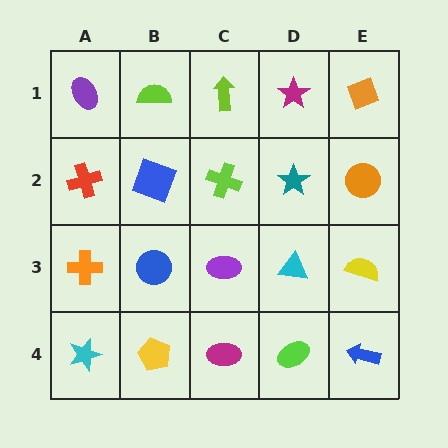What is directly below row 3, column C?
A magenta ellipse.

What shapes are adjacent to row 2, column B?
A lime semicircle (row 1, column B), a blue circle (row 3, column B), a red cross (row 2, column A), a lime cross (row 2, column C).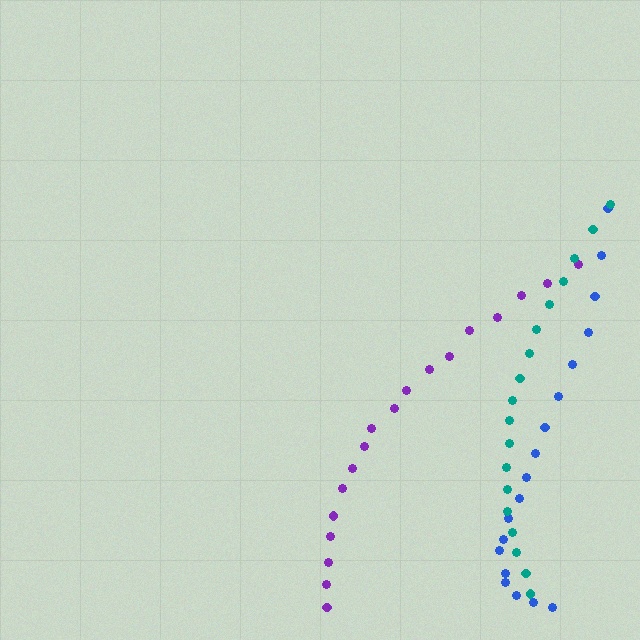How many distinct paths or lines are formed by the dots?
There are 3 distinct paths.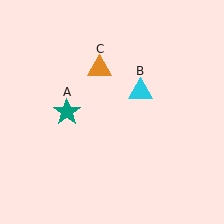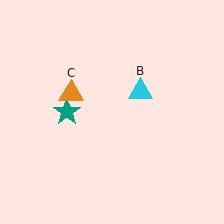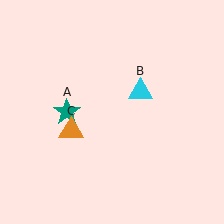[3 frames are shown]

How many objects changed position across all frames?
1 object changed position: orange triangle (object C).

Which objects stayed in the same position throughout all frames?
Teal star (object A) and cyan triangle (object B) remained stationary.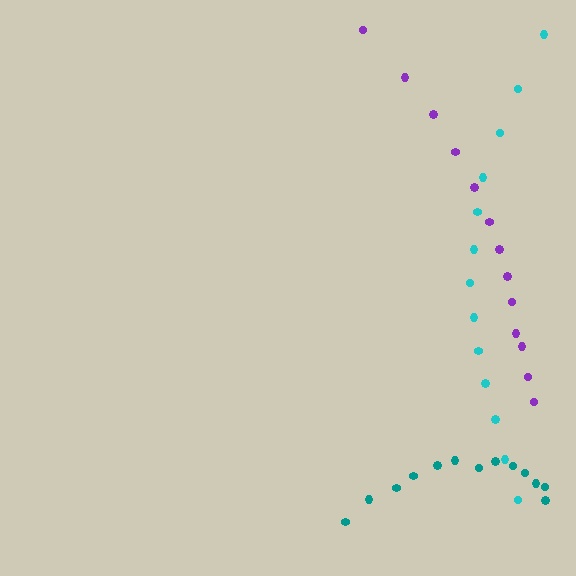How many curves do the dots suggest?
There are 3 distinct paths.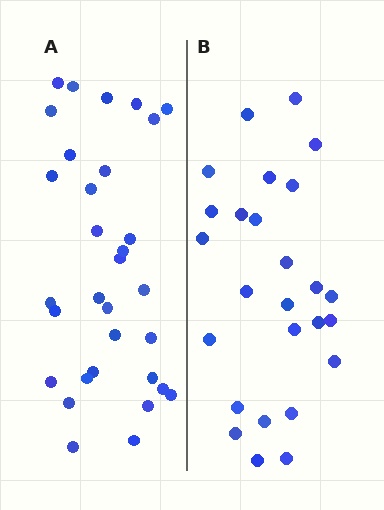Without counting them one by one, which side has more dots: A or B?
Region A (the left region) has more dots.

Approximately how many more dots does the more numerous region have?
Region A has about 6 more dots than region B.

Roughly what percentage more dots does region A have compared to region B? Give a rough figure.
About 25% more.